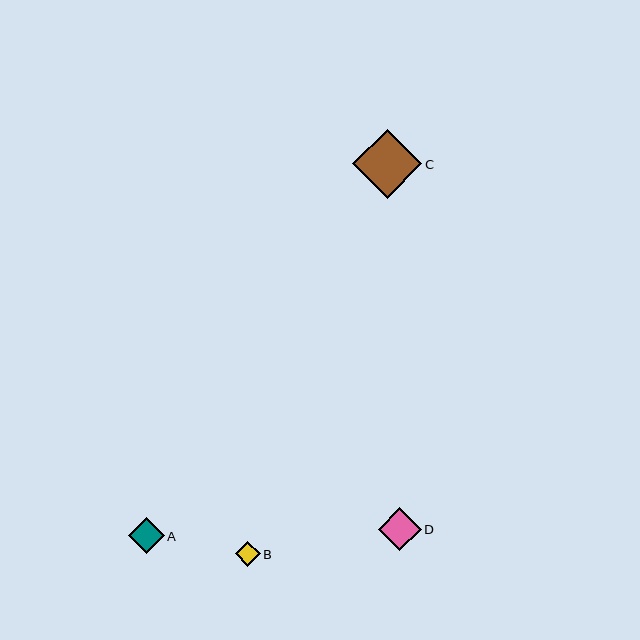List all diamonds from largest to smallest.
From largest to smallest: C, D, A, B.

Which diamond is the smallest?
Diamond B is the smallest with a size of approximately 25 pixels.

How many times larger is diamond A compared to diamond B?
Diamond A is approximately 1.4 times the size of diamond B.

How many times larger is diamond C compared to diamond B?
Diamond C is approximately 2.7 times the size of diamond B.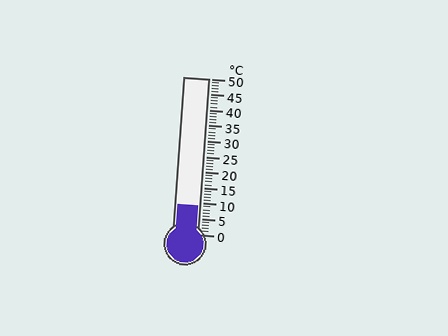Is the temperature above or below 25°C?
The temperature is below 25°C.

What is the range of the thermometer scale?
The thermometer scale ranges from 0°C to 50°C.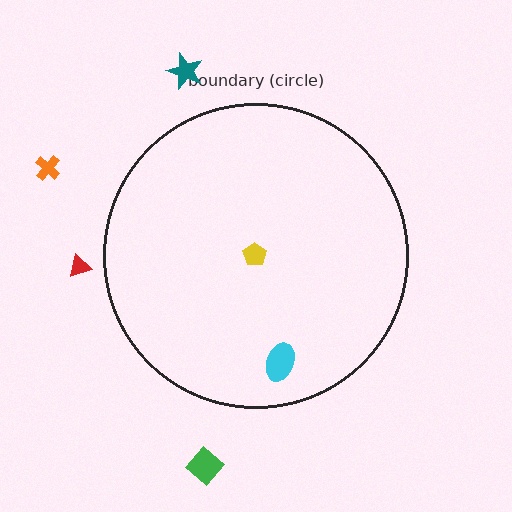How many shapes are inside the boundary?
2 inside, 4 outside.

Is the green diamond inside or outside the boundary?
Outside.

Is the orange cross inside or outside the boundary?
Outside.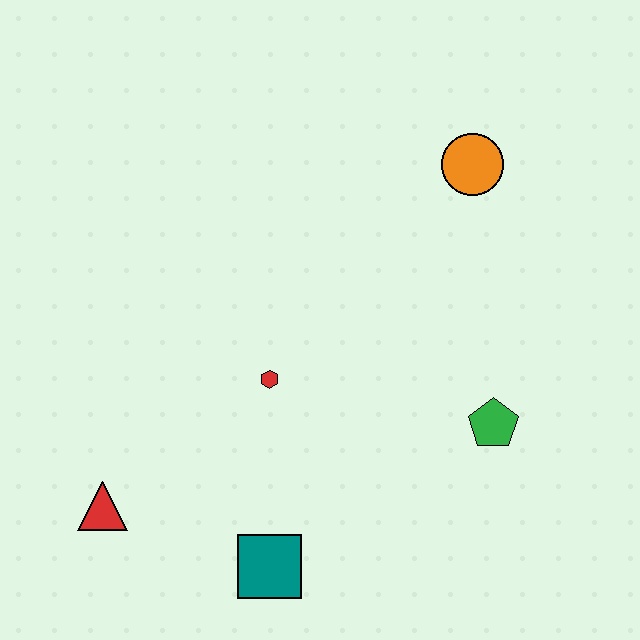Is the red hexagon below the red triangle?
No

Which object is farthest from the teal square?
The orange circle is farthest from the teal square.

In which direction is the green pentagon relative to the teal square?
The green pentagon is to the right of the teal square.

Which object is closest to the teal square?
The red triangle is closest to the teal square.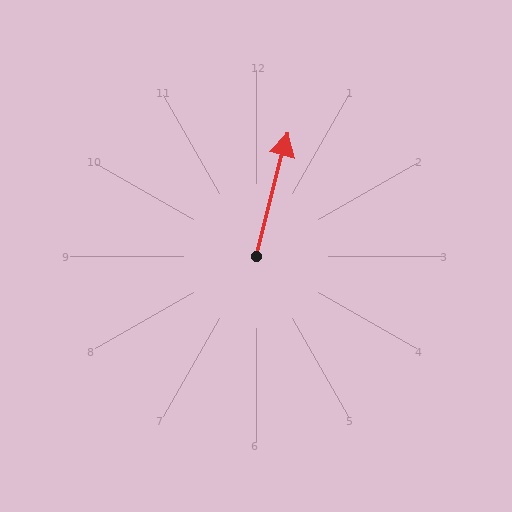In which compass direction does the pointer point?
North.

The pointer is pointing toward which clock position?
Roughly 12 o'clock.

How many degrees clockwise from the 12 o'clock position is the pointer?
Approximately 14 degrees.